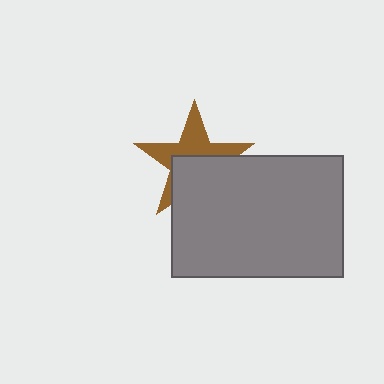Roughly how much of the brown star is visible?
About half of it is visible (roughly 51%).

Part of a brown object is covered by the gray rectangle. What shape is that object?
It is a star.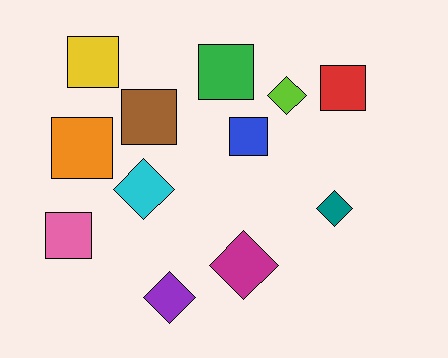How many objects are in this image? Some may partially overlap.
There are 12 objects.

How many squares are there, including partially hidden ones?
There are 7 squares.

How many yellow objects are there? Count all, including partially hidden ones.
There is 1 yellow object.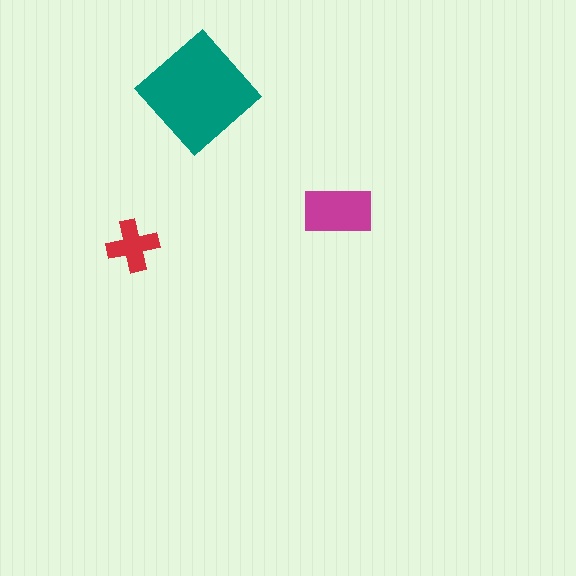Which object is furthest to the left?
The red cross is leftmost.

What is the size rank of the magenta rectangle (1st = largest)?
2nd.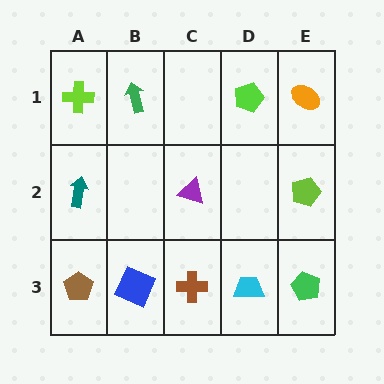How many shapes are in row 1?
4 shapes.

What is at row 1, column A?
A lime cross.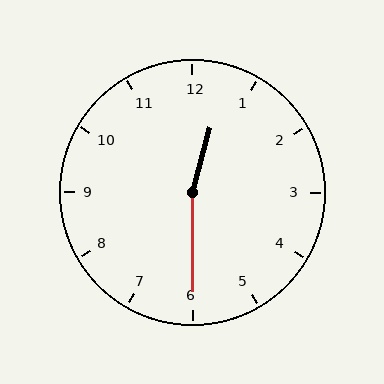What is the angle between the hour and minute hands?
Approximately 165 degrees.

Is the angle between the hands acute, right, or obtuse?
It is obtuse.